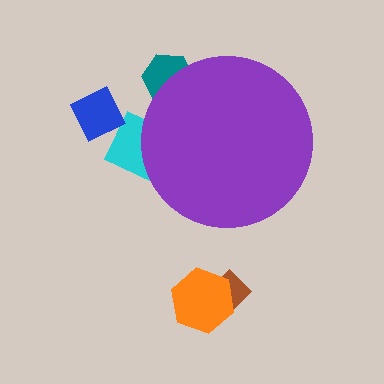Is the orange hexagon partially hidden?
No, the orange hexagon is fully visible.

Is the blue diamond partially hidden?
No, the blue diamond is fully visible.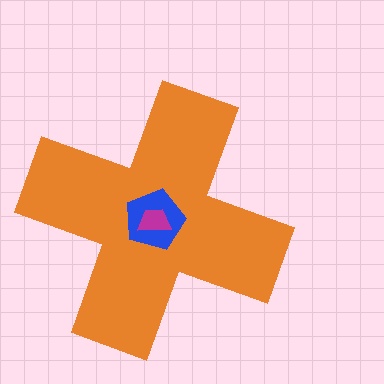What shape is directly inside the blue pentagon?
The magenta trapezoid.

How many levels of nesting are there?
3.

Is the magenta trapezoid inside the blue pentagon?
Yes.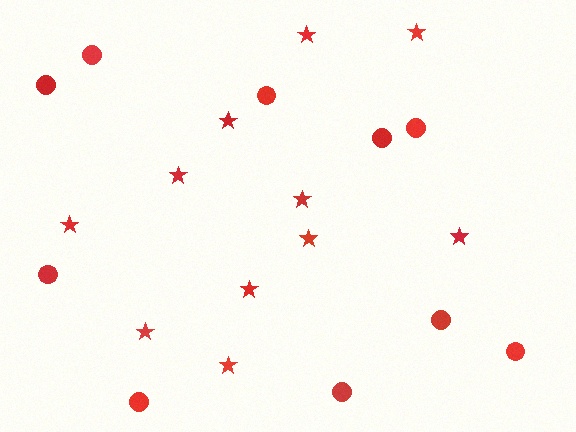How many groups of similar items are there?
There are 2 groups: one group of stars (11) and one group of circles (10).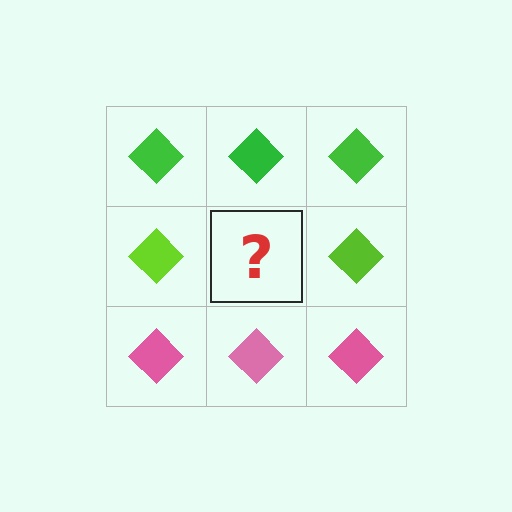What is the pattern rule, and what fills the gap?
The rule is that each row has a consistent color. The gap should be filled with a lime diamond.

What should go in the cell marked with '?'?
The missing cell should contain a lime diamond.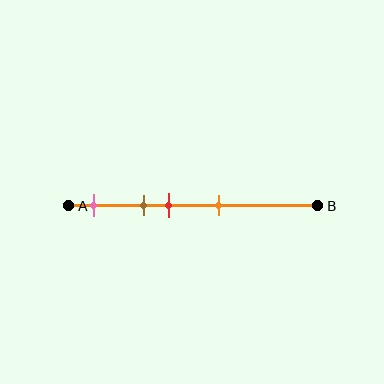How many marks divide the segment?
There are 4 marks dividing the segment.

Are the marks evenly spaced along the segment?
No, the marks are not evenly spaced.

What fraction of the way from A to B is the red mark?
The red mark is approximately 40% (0.4) of the way from A to B.